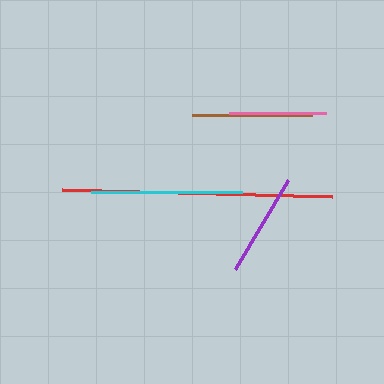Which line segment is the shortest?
The pink line is the shortest at approximately 97 pixels.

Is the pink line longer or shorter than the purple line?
The purple line is longer than the pink line.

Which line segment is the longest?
The red line is the longest at approximately 270 pixels.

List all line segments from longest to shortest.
From longest to shortest: red, cyan, brown, purple, pink.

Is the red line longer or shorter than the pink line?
The red line is longer than the pink line.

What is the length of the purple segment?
The purple segment is approximately 103 pixels long.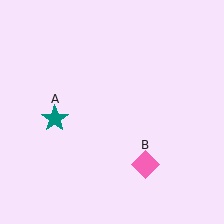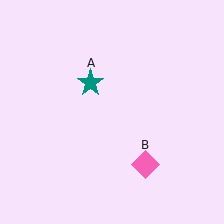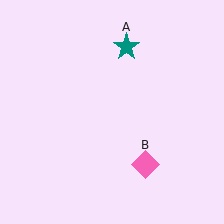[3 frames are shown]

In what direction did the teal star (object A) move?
The teal star (object A) moved up and to the right.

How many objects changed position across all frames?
1 object changed position: teal star (object A).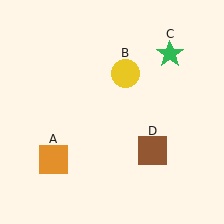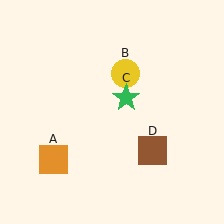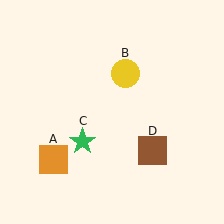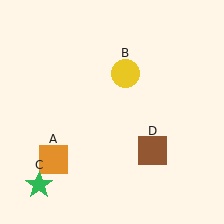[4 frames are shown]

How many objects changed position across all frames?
1 object changed position: green star (object C).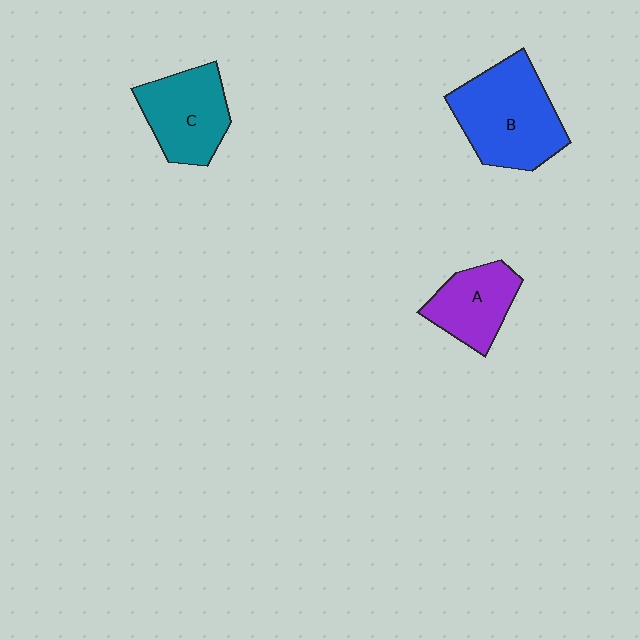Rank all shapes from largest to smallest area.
From largest to smallest: B (blue), C (teal), A (purple).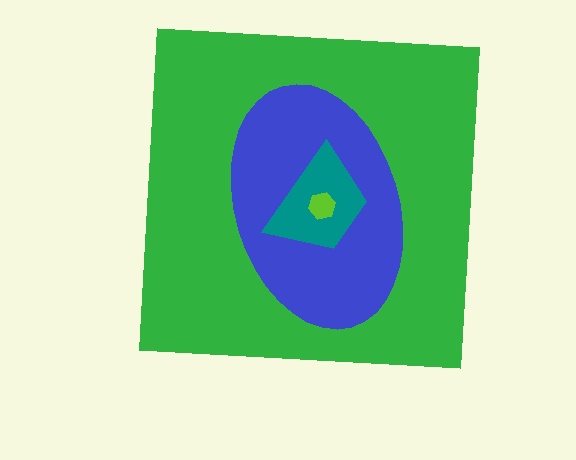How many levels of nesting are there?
4.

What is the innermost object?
The lime hexagon.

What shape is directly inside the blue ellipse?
The teal trapezoid.